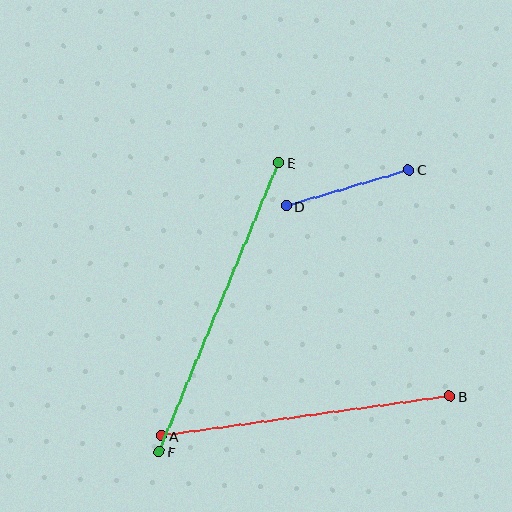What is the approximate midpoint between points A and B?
The midpoint is at approximately (306, 416) pixels.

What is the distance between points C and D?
The distance is approximately 127 pixels.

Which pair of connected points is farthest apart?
Points E and F are farthest apart.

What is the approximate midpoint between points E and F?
The midpoint is at approximately (219, 307) pixels.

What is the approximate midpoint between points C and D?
The midpoint is at approximately (348, 188) pixels.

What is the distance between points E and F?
The distance is approximately 313 pixels.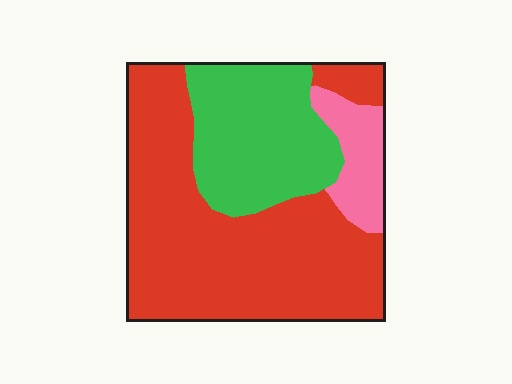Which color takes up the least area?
Pink, at roughly 10%.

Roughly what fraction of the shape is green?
Green covers roughly 30% of the shape.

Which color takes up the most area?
Red, at roughly 60%.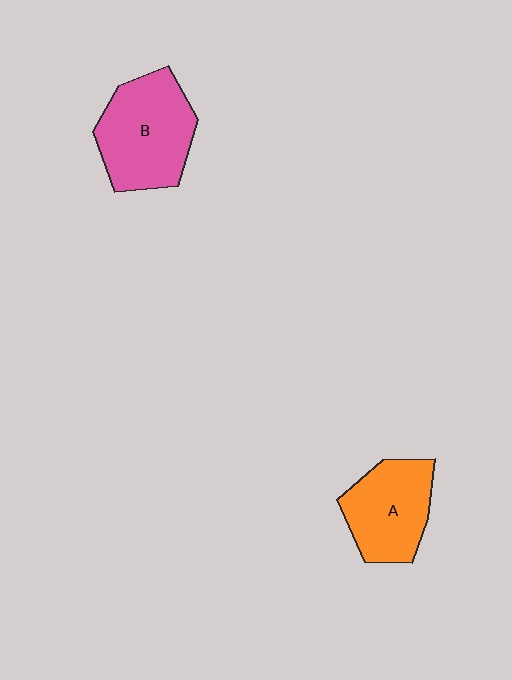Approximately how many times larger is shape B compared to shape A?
Approximately 1.2 times.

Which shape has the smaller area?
Shape A (orange).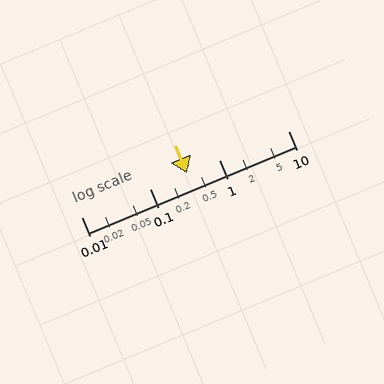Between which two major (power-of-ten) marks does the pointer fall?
The pointer is between 0.1 and 1.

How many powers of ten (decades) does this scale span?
The scale spans 3 decades, from 0.01 to 10.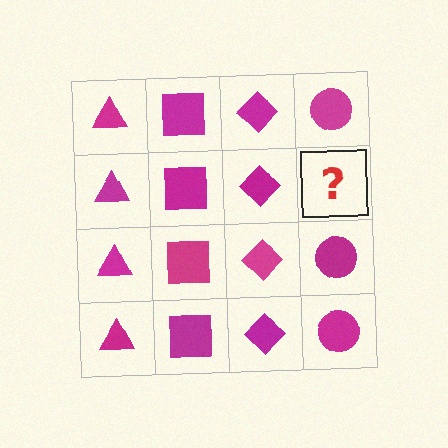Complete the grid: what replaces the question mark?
The question mark should be replaced with a magenta circle.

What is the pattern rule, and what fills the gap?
The rule is that each column has a consistent shape. The gap should be filled with a magenta circle.